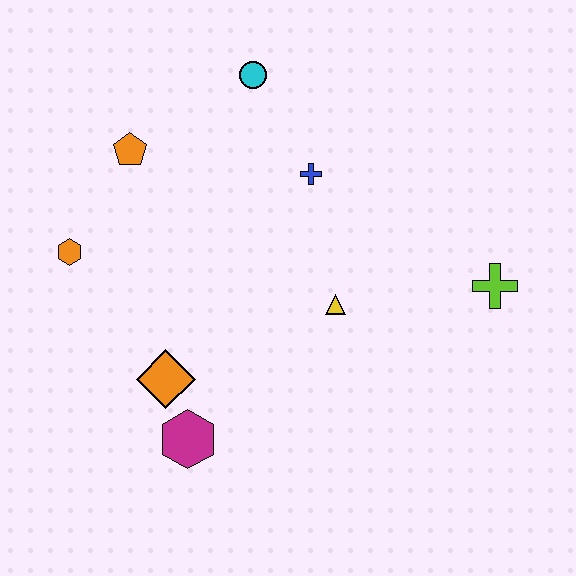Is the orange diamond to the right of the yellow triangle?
No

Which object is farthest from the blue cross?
The magenta hexagon is farthest from the blue cross.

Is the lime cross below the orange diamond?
No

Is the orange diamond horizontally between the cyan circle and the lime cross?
No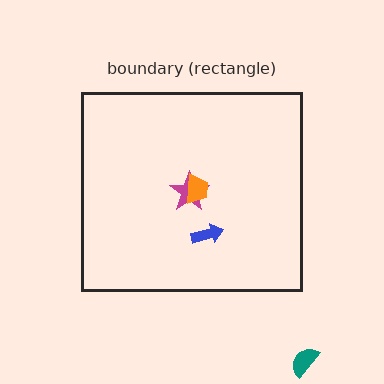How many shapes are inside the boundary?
3 inside, 1 outside.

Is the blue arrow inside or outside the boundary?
Inside.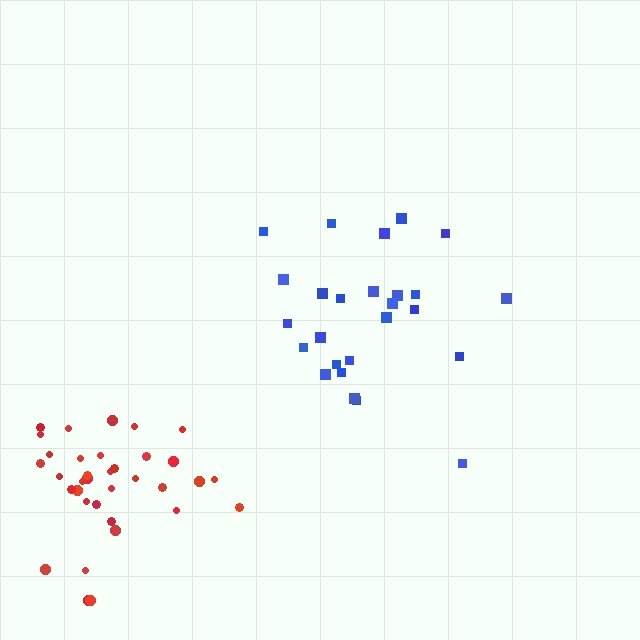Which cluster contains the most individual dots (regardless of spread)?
Red (35).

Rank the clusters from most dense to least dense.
red, blue.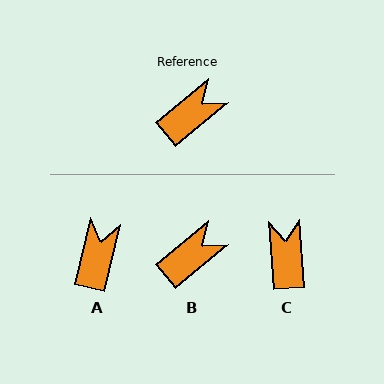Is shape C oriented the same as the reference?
No, it is off by about 55 degrees.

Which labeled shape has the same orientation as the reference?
B.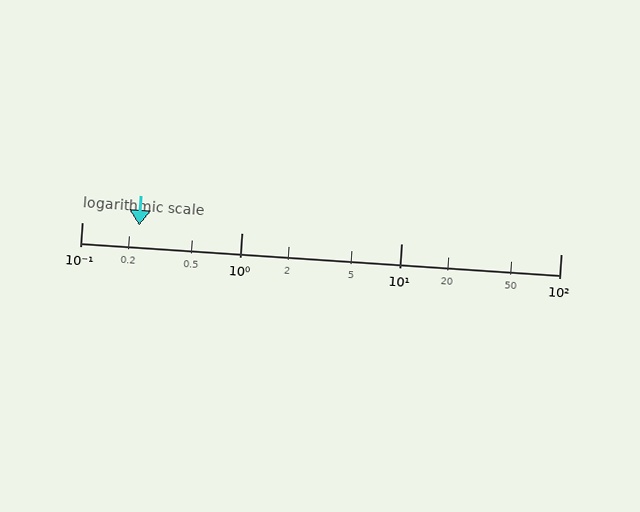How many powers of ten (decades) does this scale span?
The scale spans 3 decades, from 0.1 to 100.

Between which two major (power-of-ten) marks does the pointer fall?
The pointer is between 0.1 and 1.